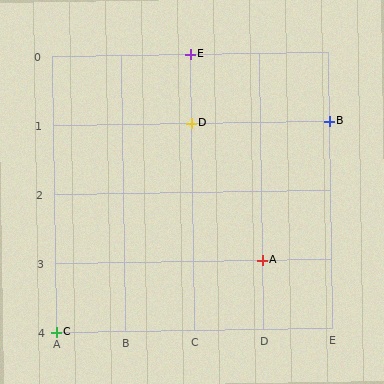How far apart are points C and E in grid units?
Points C and E are 2 columns and 4 rows apart (about 4.5 grid units diagonally).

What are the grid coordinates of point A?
Point A is at grid coordinates (D, 3).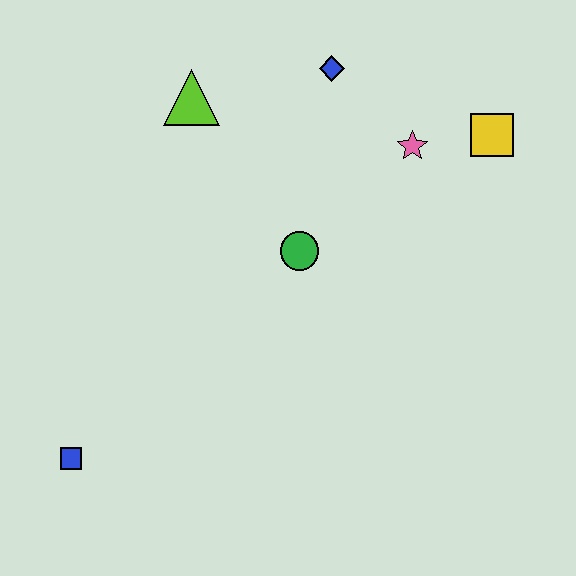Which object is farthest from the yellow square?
The blue square is farthest from the yellow square.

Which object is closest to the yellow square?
The pink star is closest to the yellow square.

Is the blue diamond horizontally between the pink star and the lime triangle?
Yes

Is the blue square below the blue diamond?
Yes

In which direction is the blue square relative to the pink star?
The blue square is to the left of the pink star.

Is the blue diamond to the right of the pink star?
No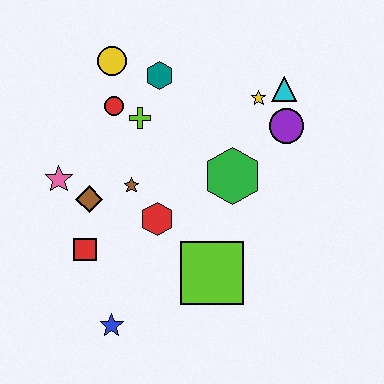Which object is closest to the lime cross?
The red circle is closest to the lime cross.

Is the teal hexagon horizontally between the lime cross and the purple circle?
Yes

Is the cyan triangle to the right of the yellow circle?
Yes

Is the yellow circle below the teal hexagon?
No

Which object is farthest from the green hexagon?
The blue star is farthest from the green hexagon.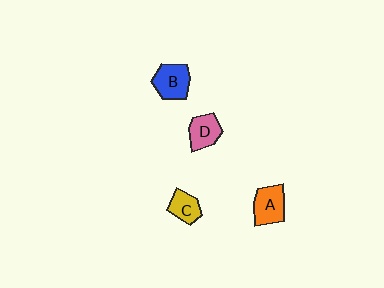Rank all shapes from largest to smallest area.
From largest to smallest: B (blue), A (orange), D (pink), C (yellow).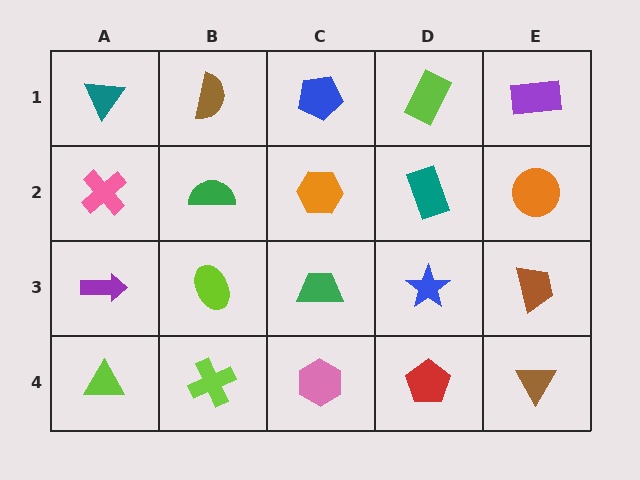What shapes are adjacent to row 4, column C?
A green trapezoid (row 3, column C), a lime cross (row 4, column B), a red pentagon (row 4, column D).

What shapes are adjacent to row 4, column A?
A purple arrow (row 3, column A), a lime cross (row 4, column B).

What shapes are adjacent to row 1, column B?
A green semicircle (row 2, column B), a teal triangle (row 1, column A), a blue pentagon (row 1, column C).